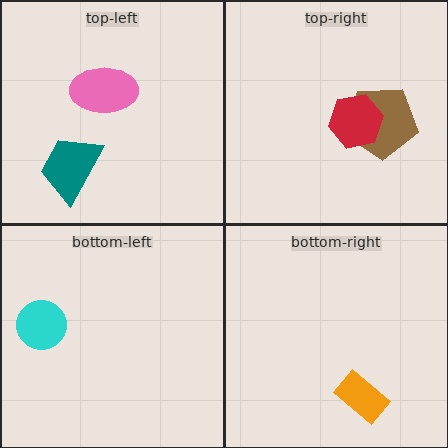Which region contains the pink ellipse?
The top-left region.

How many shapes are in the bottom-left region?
1.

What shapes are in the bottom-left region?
The cyan circle.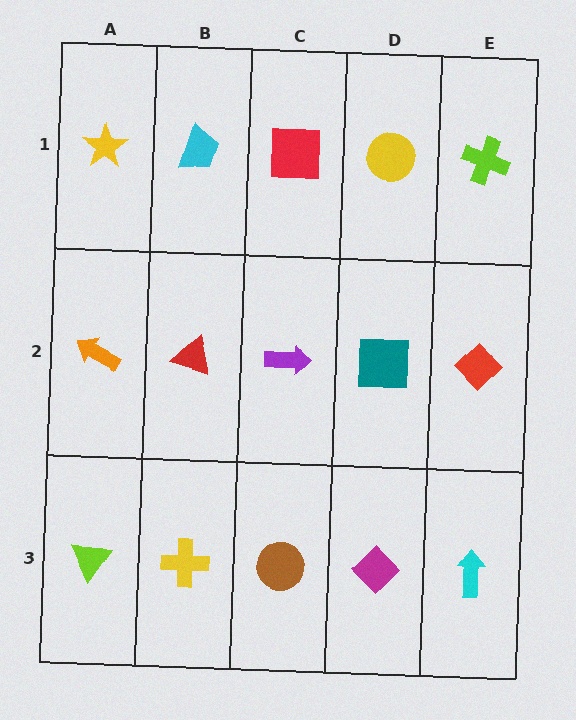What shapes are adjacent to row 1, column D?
A teal square (row 2, column D), a red square (row 1, column C), a lime cross (row 1, column E).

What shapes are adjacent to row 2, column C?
A red square (row 1, column C), a brown circle (row 3, column C), a red triangle (row 2, column B), a teal square (row 2, column D).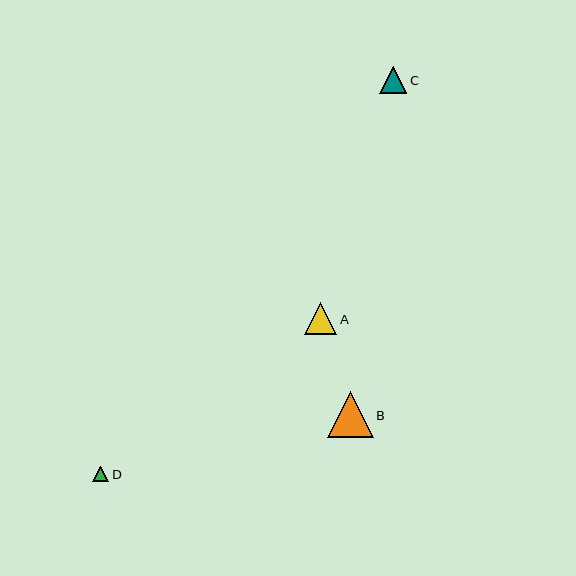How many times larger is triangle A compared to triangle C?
Triangle A is approximately 1.2 times the size of triangle C.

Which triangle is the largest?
Triangle B is the largest with a size of approximately 46 pixels.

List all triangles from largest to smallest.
From largest to smallest: B, A, C, D.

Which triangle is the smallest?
Triangle D is the smallest with a size of approximately 16 pixels.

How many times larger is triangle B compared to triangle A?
Triangle B is approximately 1.4 times the size of triangle A.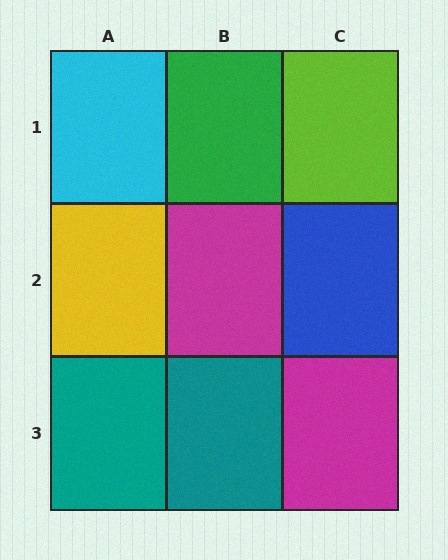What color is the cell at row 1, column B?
Green.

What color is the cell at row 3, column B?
Teal.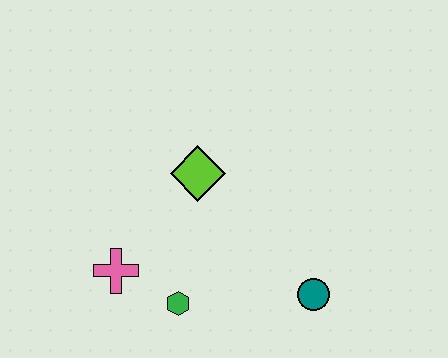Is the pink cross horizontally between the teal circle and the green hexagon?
No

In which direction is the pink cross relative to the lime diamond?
The pink cross is below the lime diamond.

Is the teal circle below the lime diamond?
Yes